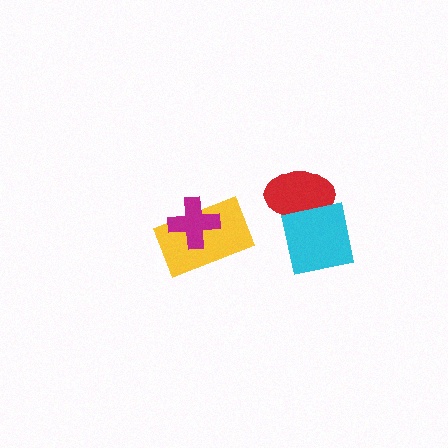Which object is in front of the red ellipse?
The cyan square is in front of the red ellipse.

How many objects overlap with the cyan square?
1 object overlaps with the cyan square.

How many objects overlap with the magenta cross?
1 object overlaps with the magenta cross.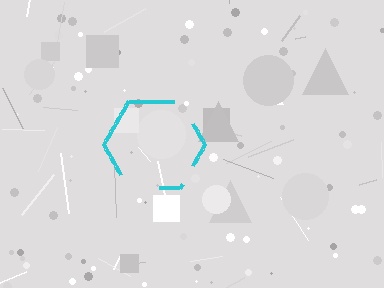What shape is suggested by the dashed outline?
The dashed outline suggests a hexagon.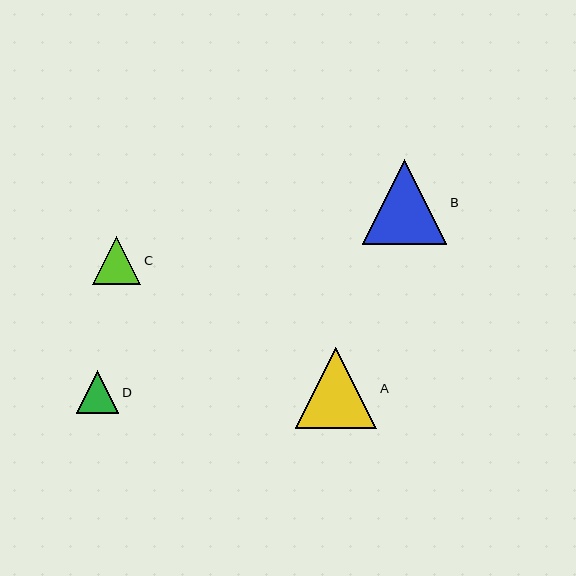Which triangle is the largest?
Triangle B is the largest with a size of approximately 85 pixels.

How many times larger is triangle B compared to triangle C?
Triangle B is approximately 1.7 times the size of triangle C.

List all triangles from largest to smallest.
From largest to smallest: B, A, C, D.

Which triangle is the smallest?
Triangle D is the smallest with a size of approximately 42 pixels.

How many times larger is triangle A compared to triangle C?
Triangle A is approximately 1.7 times the size of triangle C.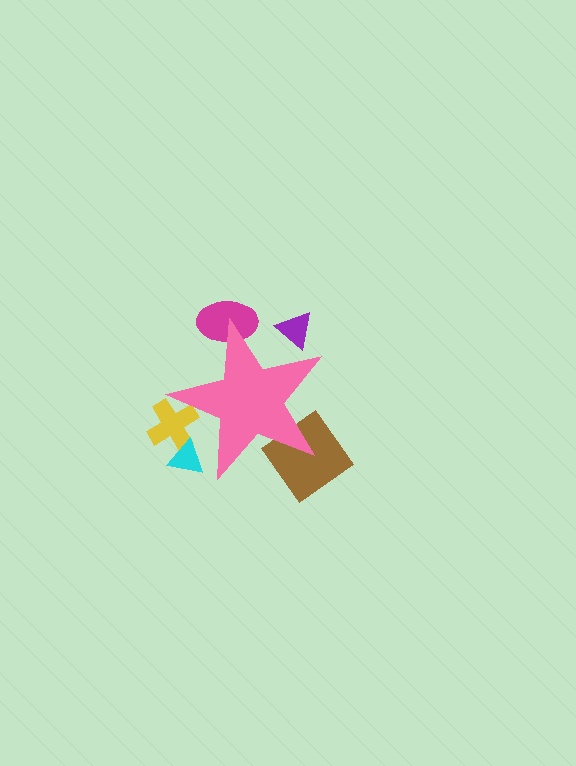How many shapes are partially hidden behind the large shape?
5 shapes are partially hidden.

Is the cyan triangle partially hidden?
Yes, the cyan triangle is partially hidden behind the pink star.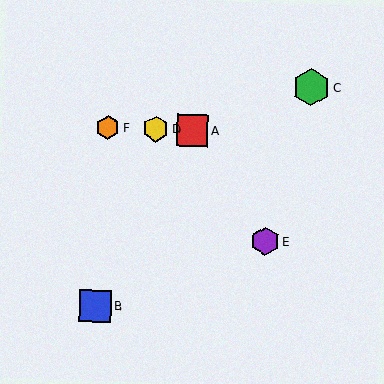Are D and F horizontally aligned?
Yes, both are at y≈129.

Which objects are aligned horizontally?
Objects A, D, F are aligned horizontally.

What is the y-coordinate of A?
Object A is at y≈130.